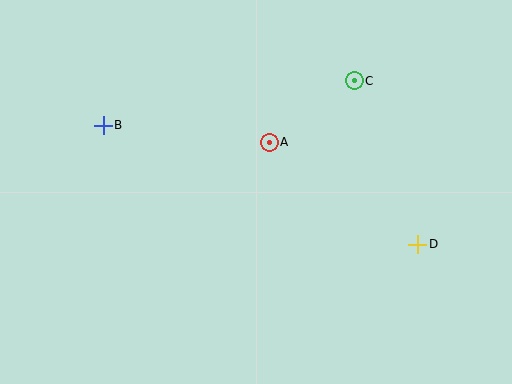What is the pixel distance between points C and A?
The distance between C and A is 105 pixels.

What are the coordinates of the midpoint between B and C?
The midpoint between B and C is at (229, 103).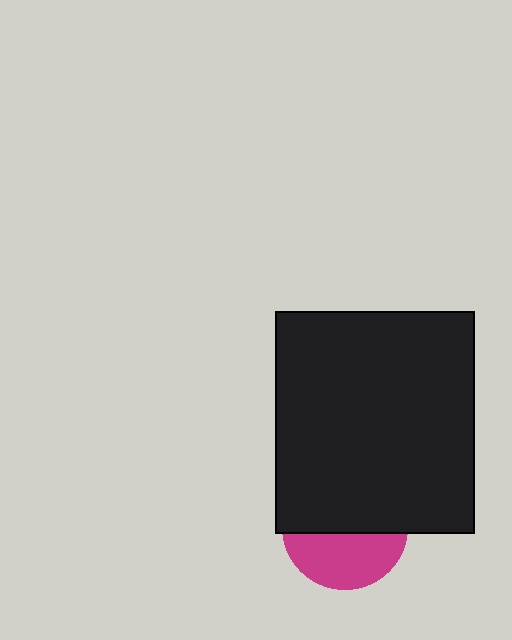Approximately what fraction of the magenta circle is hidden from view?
Roughly 56% of the magenta circle is hidden behind the black rectangle.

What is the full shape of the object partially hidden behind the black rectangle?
The partially hidden object is a magenta circle.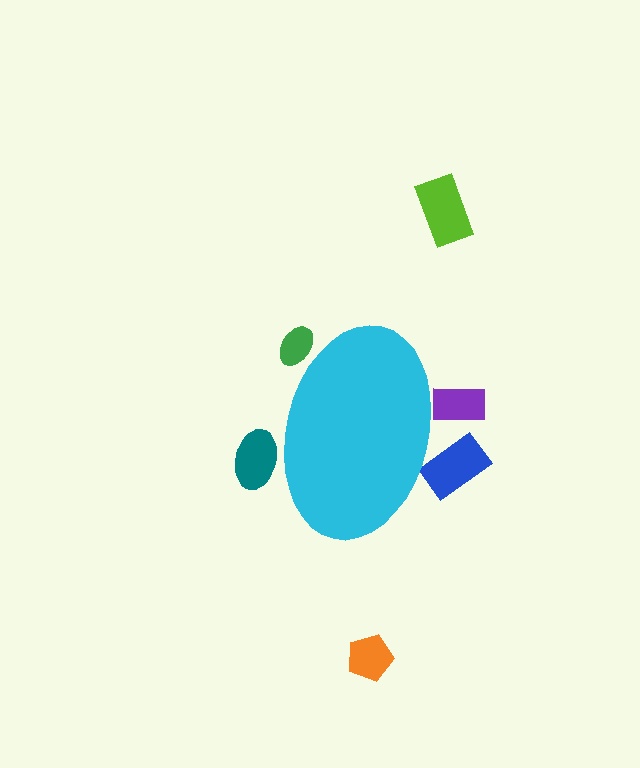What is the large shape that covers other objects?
A cyan ellipse.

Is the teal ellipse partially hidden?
Yes, the teal ellipse is partially hidden behind the cyan ellipse.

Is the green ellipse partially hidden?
Yes, the green ellipse is partially hidden behind the cyan ellipse.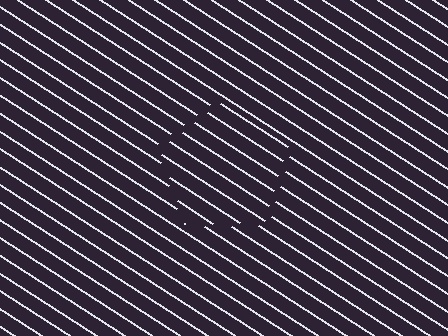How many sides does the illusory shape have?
5 sides — the line-ends trace a pentagon.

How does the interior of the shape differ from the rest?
The interior of the shape contains the same grating, shifted by half a period — the contour is defined by the phase discontinuity where line-ends from the inner and outer gratings abut.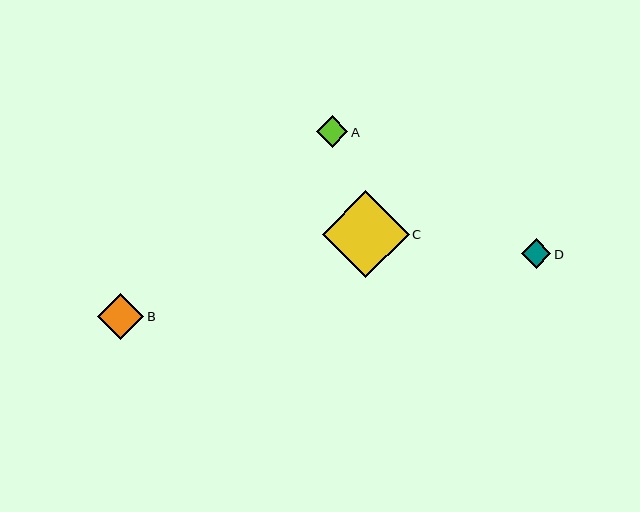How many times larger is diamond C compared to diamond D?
Diamond C is approximately 2.9 times the size of diamond D.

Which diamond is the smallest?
Diamond D is the smallest with a size of approximately 30 pixels.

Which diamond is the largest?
Diamond C is the largest with a size of approximately 87 pixels.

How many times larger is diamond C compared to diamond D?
Diamond C is approximately 2.9 times the size of diamond D.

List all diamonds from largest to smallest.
From largest to smallest: C, B, A, D.